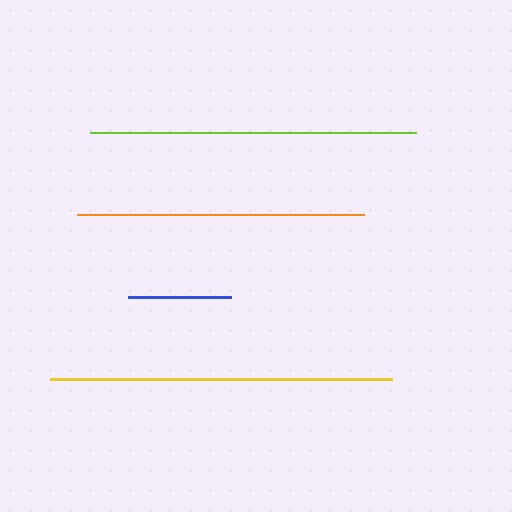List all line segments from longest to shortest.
From longest to shortest: yellow, lime, orange, blue.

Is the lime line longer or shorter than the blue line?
The lime line is longer than the blue line.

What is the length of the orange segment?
The orange segment is approximately 287 pixels long.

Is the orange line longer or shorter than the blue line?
The orange line is longer than the blue line.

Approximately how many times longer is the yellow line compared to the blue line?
The yellow line is approximately 3.3 times the length of the blue line.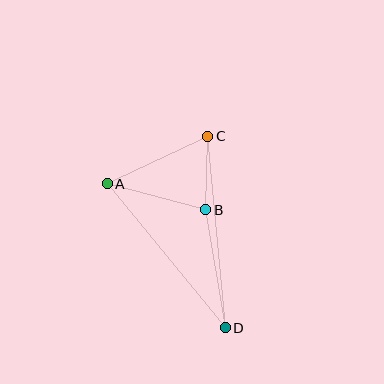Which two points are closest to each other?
Points B and C are closest to each other.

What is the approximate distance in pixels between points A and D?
The distance between A and D is approximately 186 pixels.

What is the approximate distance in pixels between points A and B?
The distance between A and B is approximately 102 pixels.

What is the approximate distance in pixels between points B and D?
The distance between B and D is approximately 120 pixels.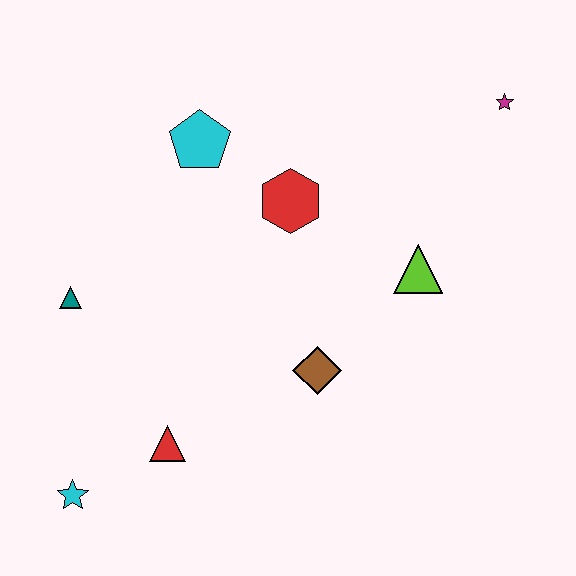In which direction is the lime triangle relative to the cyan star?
The lime triangle is to the right of the cyan star.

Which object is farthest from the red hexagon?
The cyan star is farthest from the red hexagon.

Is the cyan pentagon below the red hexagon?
No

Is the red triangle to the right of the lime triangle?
No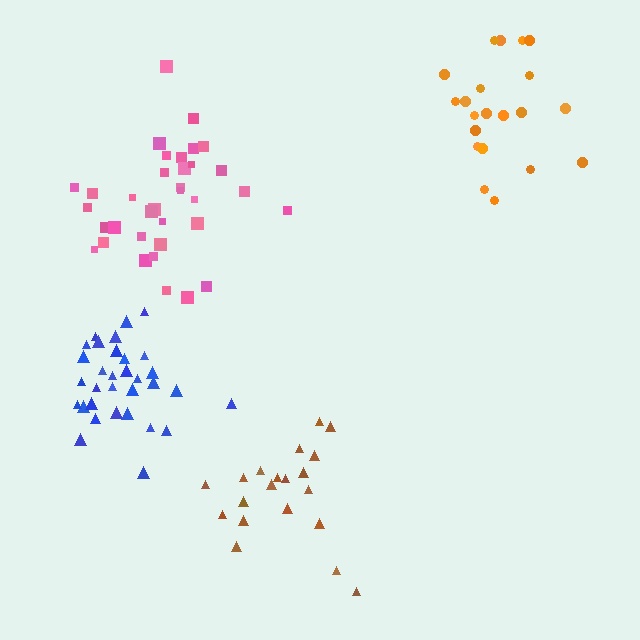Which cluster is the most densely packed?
Blue.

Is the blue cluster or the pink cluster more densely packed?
Blue.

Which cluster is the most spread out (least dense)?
Orange.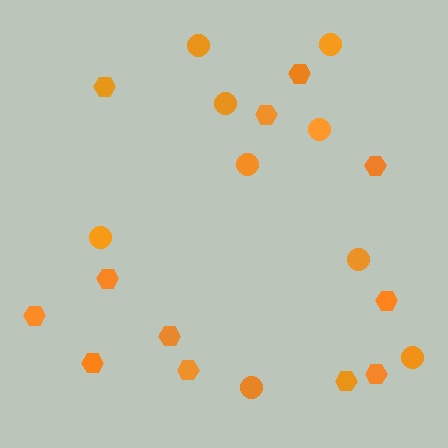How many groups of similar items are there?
There are 2 groups: one group of circles (9) and one group of hexagons (12).